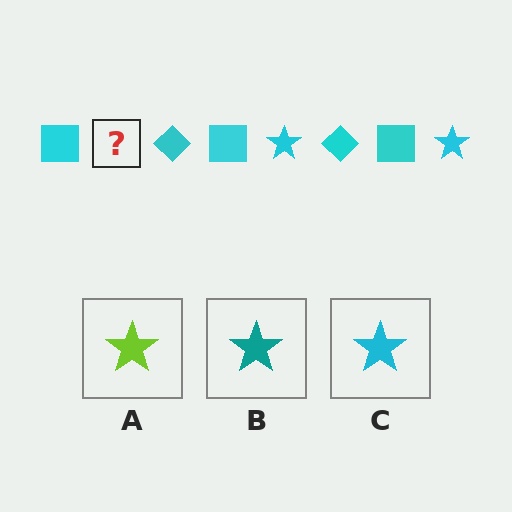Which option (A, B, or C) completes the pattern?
C.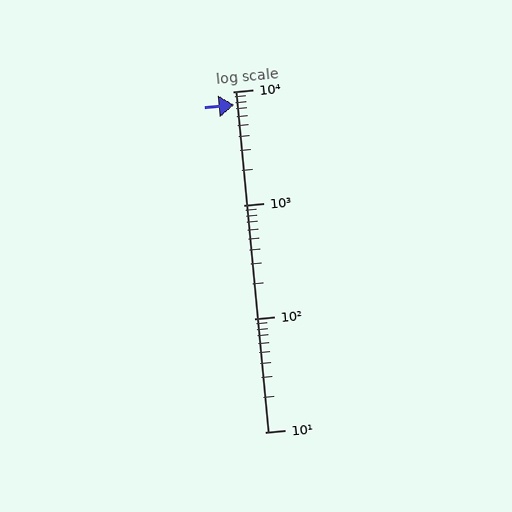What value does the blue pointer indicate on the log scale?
The pointer indicates approximately 7600.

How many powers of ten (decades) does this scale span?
The scale spans 3 decades, from 10 to 10000.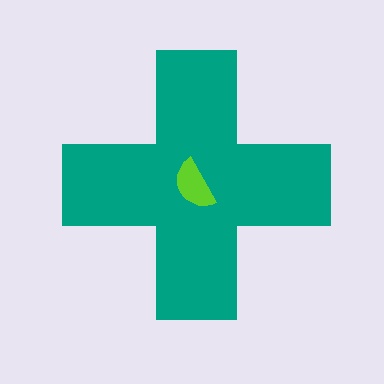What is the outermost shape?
The teal cross.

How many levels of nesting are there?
2.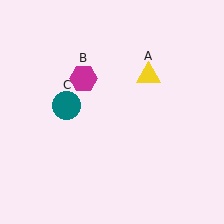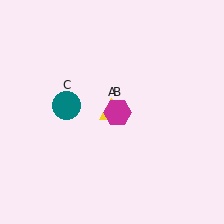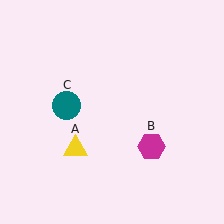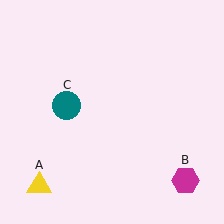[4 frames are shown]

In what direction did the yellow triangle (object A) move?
The yellow triangle (object A) moved down and to the left.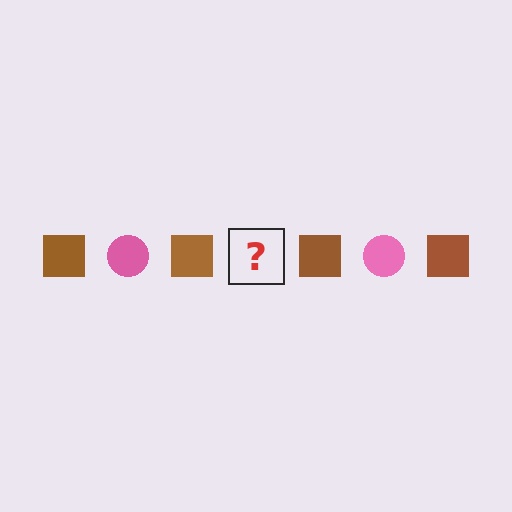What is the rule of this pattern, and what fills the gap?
The rule is that the pattern alternates between brown square and pink circle. The gap should be filled with a pink circle.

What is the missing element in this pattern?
The missing element is a pink circle.